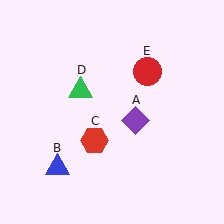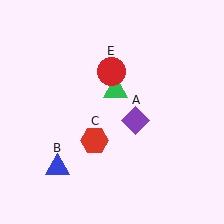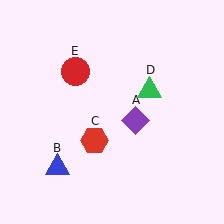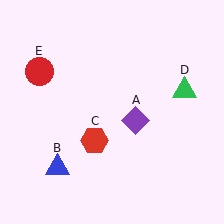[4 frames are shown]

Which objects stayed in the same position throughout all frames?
Purple diamond (object A) and blue triangle (object B) and red hexagon (object C) remained stationary.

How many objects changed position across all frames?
2 objects changed position: green triangle (object D), red circle (object E).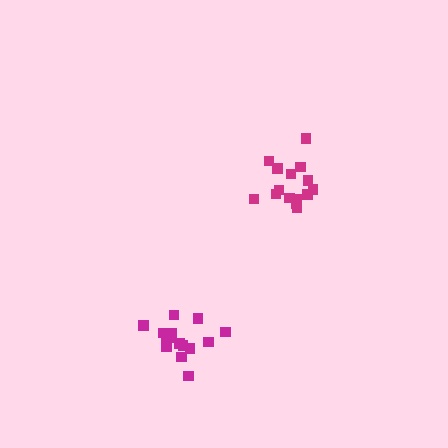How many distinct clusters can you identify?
There are 2 distinct clusters.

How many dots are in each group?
Group 1: 15 dots, Group 2: 15 dots (30 total).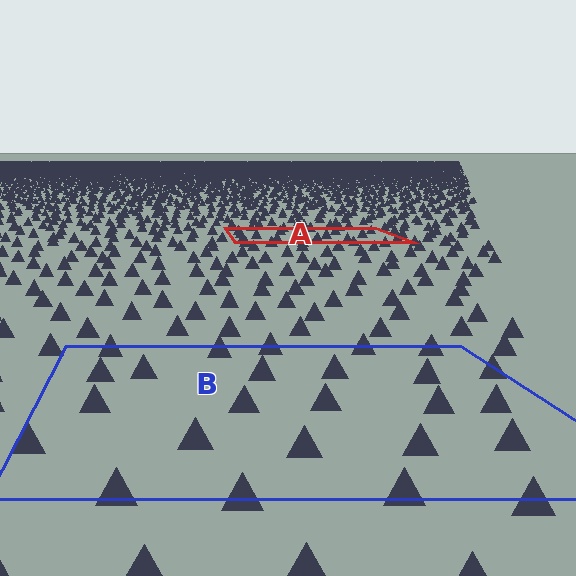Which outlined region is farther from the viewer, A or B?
Region A is farther from the viewer — the texture elements inside it appear smaller and more densely packed.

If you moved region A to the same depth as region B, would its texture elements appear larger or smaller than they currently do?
They would appear larger. At a closer depth, the same texture elements are projected at a bigger on-screen size.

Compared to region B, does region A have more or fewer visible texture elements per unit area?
Region A has more texture elements per unit area — they are packed more densely because it is farther away.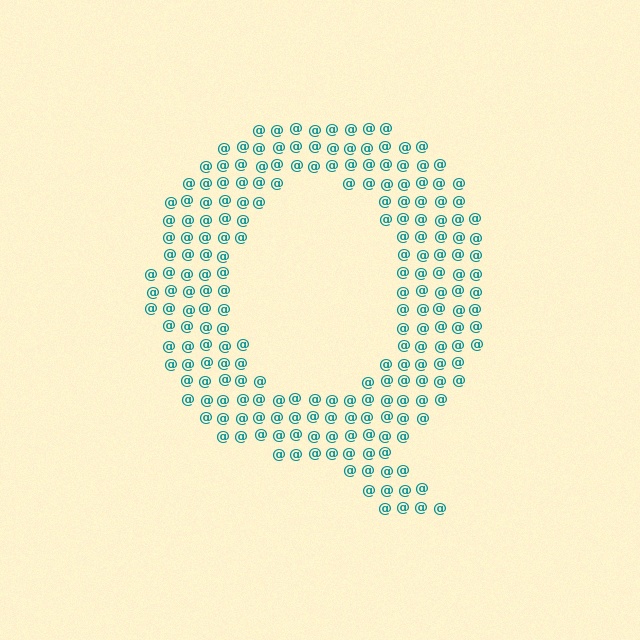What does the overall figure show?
The overall figure shows the letter Q.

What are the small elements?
The small elements are at signs.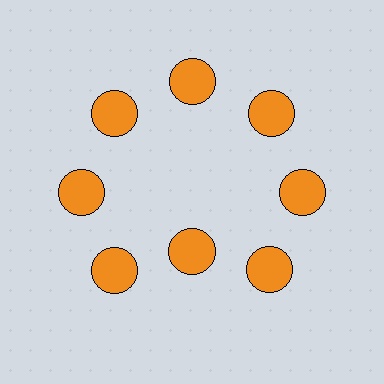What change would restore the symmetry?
The symmetry would be restored by moving it outward, back onto the ring so that all 8 circles sit at equal angles and equal distance from the center.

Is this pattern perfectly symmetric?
No. The 8 orange circles are arranged in a ring, but one element near the 6 o'clock position is pulled inward toward the center, breaking the 8-fold rotational symmetry.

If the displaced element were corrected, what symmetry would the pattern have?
It would have 8-fold rotational symmetry — the pattern would map onto itself every 45 degrees.